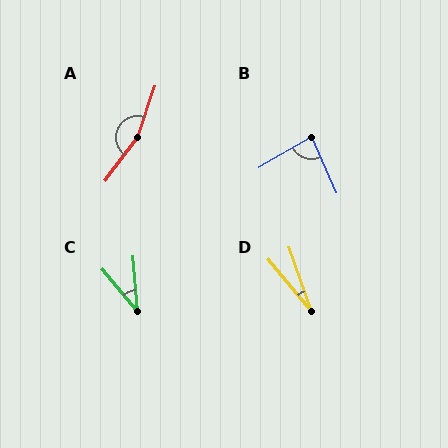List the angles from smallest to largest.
D (20°), C (35°), B (84°), A (162°).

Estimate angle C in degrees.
Approximately 35 degrees.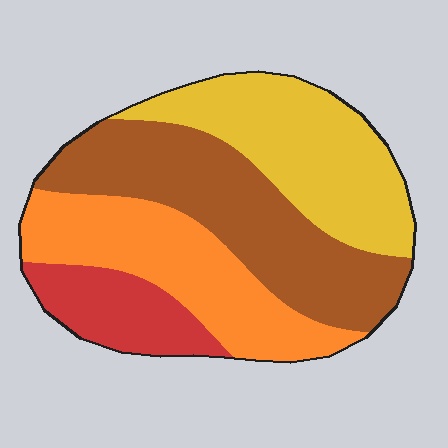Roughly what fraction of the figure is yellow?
Yellow covers 28% of the figure.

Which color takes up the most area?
Brown, at roughly 35%.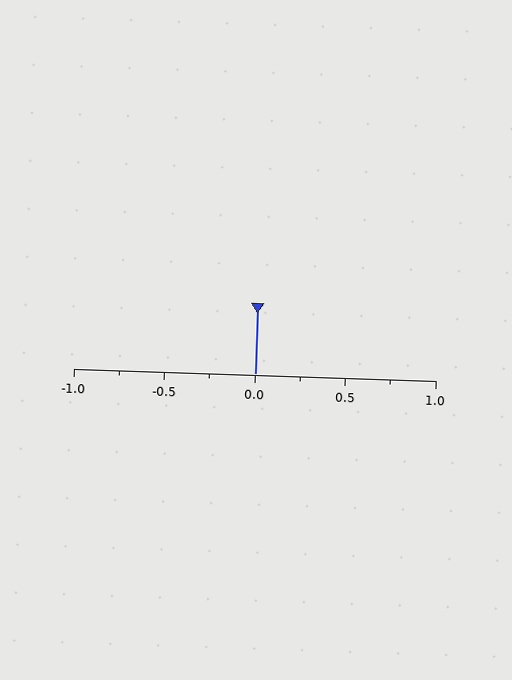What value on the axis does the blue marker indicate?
The marker indicates approximately 0.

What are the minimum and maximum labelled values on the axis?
The axis runs from -1.0 to 1.0.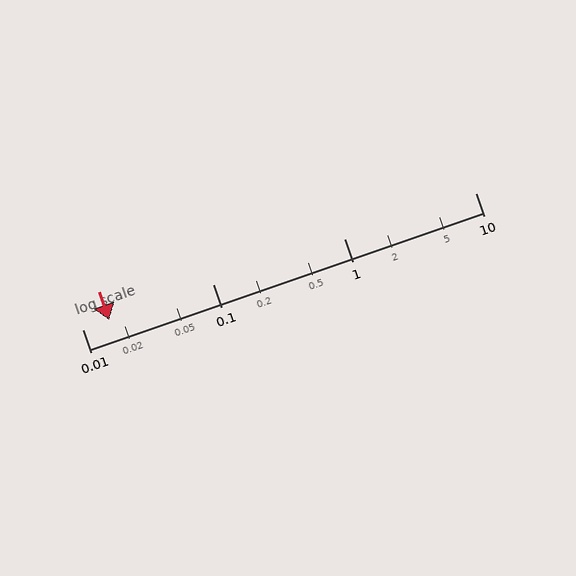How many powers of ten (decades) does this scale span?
The scale spans 3 decades, from 0.01 to 10.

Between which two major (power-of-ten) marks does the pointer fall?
The pointer is between 0.01 and 0.1.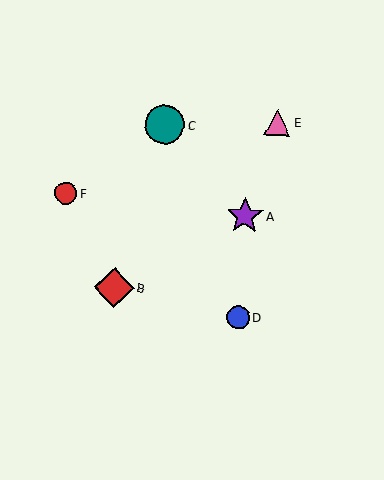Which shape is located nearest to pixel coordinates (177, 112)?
The teal circle (labeled C) at (165, 124) is nearest to that location.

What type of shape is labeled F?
Shape F is a red circle.